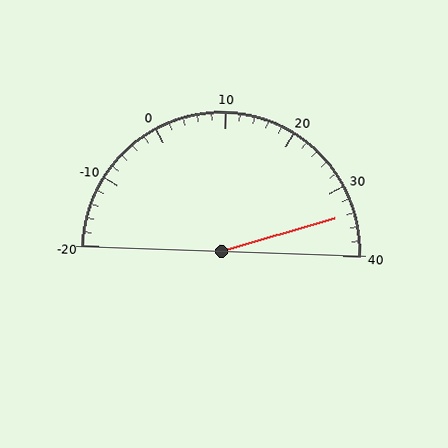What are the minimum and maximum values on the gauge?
The gauge ranges from -20 to 40.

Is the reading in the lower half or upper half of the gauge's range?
The reading is in the upper half of the range (-20 to 40).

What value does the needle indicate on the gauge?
The needle indicates approximately 34.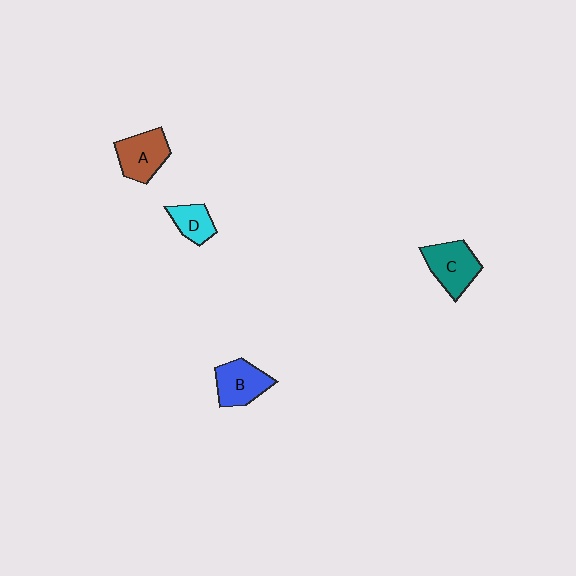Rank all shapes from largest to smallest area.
From largest to smallest: C (teal), A (brown), B (blue), D (cyan).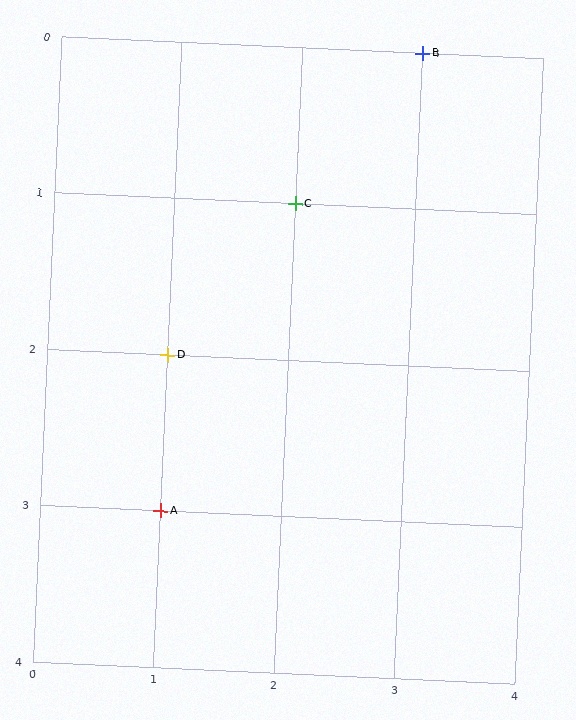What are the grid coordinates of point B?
Point B is at grid coordinates (3, 0).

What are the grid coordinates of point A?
Point A is at grid coordinates (1, 3).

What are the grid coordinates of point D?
Point D is at grid coordinates (1, 2).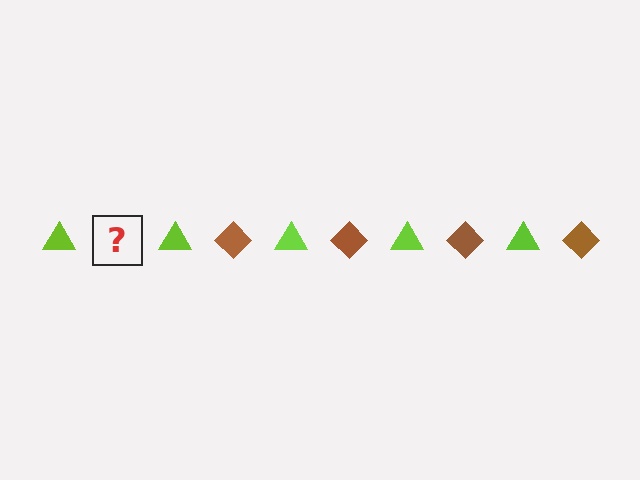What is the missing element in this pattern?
The missing element is a brown diamond.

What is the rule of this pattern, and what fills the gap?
The rule is that the pattern alternates between lime triangle and brown diamond. The gap should be filled with a brown diamond.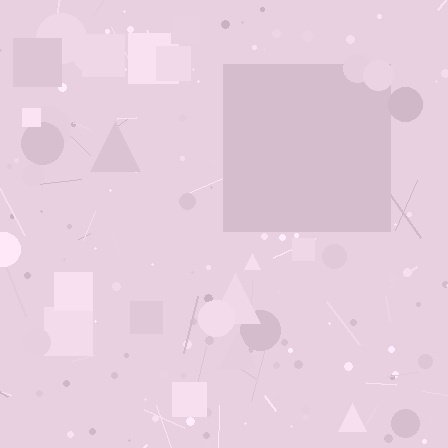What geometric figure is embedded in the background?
A square is embedded in the background.